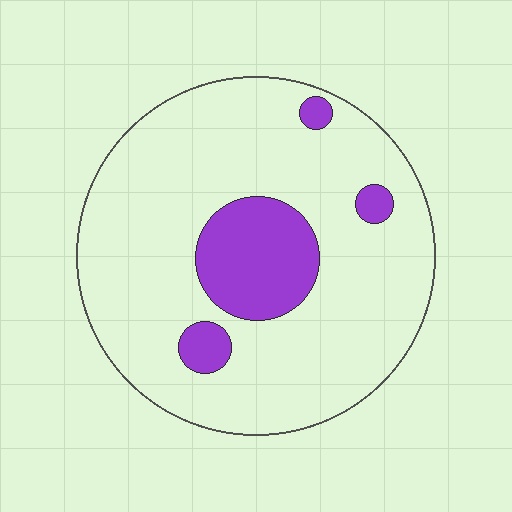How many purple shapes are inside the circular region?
4.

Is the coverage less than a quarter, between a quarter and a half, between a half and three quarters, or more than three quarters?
Less than a quarter.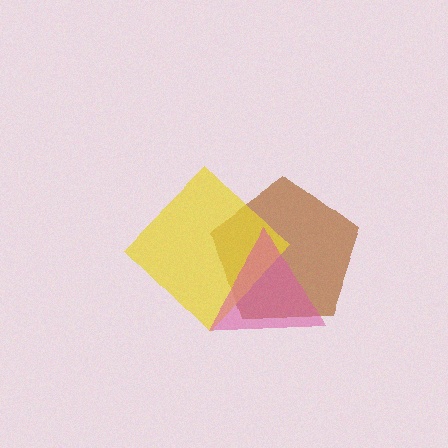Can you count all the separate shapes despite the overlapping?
Yes, there are 3 separate shapes.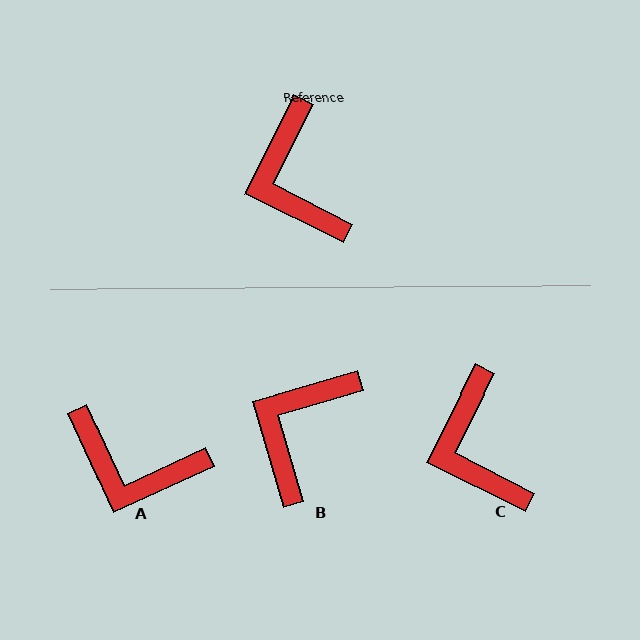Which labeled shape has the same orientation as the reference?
C.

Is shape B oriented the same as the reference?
No, it is off by about 47 degrees.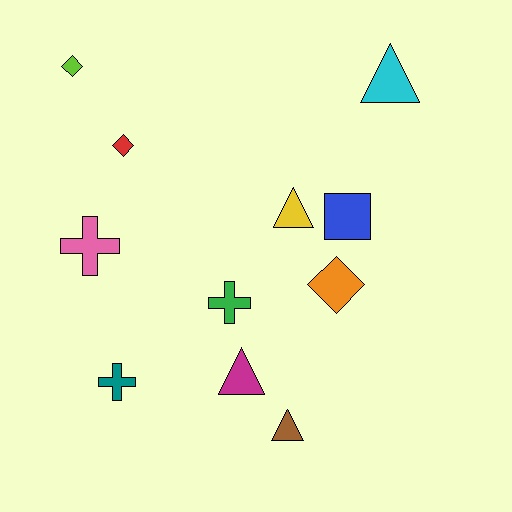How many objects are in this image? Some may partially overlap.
There are 11 objects.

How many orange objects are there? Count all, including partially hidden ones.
There is 1 orange object.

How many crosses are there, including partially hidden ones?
There are 3 crosses.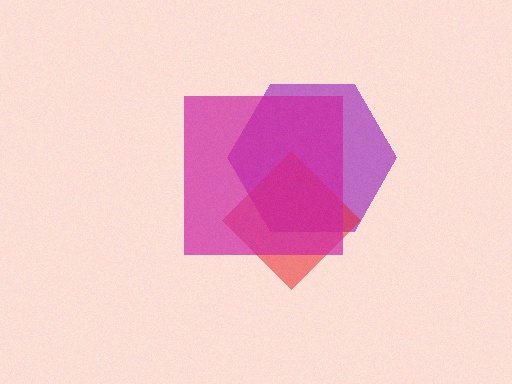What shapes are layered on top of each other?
The layered shapes are: a purple hexagon, a red diamond, a magenta square.